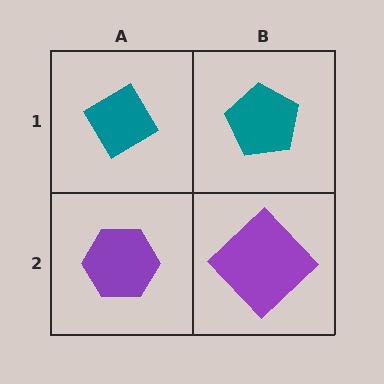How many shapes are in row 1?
2 shapes.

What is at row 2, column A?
A purple hexagon.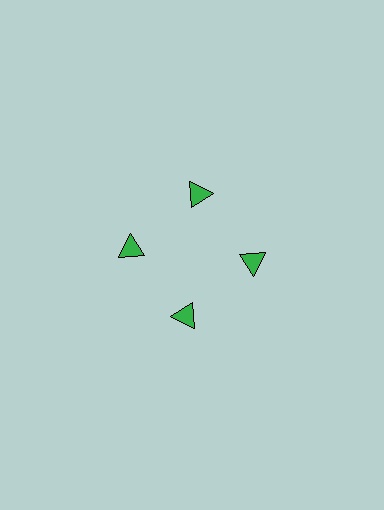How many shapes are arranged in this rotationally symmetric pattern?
There are 4 shapes, arranged in 4 groups of 1.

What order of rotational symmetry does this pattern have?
This pattern has 4-fold rotational symmetry.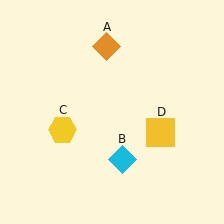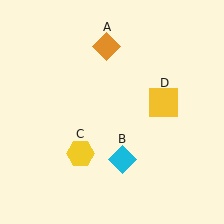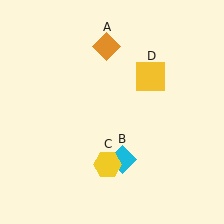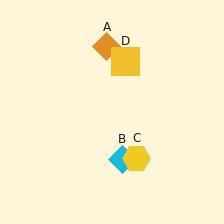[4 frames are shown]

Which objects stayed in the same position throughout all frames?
Orange diamond (object A) and cyan diamond (object B) remained stationary.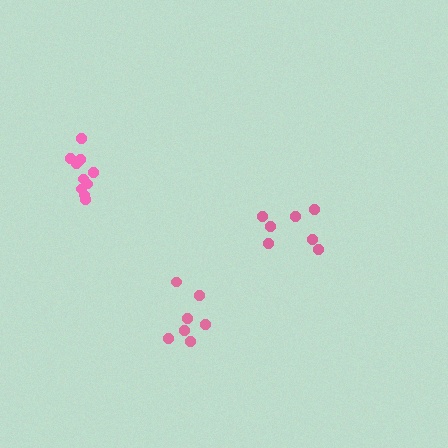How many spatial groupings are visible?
There are 3 spatial groupings.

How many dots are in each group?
Group 1: 10 dots, Group 2: 7 dots, Group 3: 7 dots (24 total).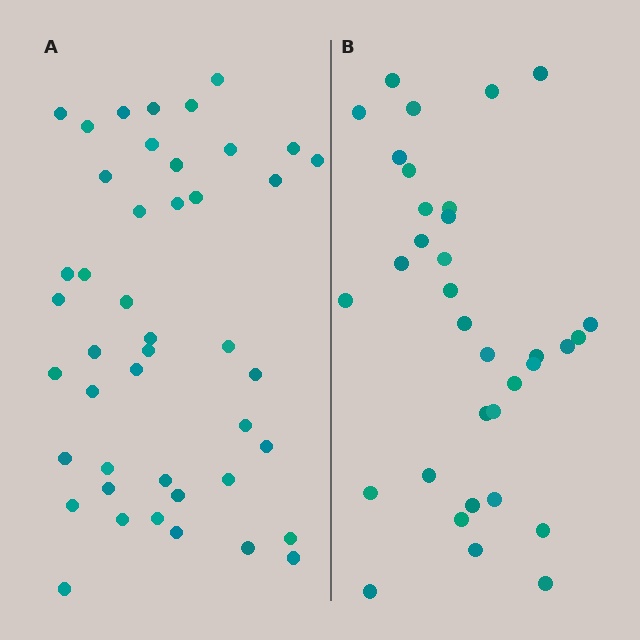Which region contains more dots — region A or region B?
Region A (the left region) has more dots.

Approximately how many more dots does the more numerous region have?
Region A has roughly 10 or so more dots than region B.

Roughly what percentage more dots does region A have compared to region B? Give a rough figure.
About 30% more.